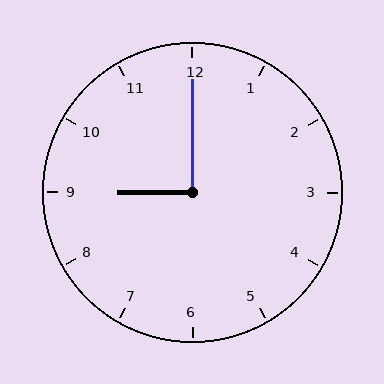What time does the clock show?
9:00.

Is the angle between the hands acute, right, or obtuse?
It is right.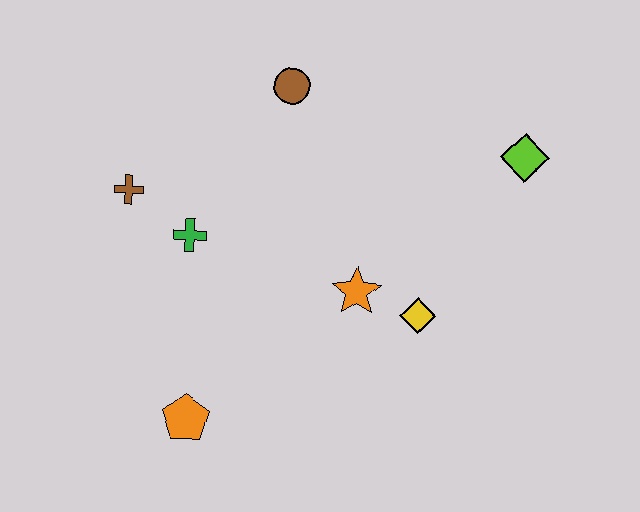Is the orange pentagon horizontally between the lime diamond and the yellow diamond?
No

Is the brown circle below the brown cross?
No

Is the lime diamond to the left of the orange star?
No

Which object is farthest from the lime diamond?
The orange pentagon is farthest from the lime diamond.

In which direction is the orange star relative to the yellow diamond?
The orange star is to the left of the yellow diamond.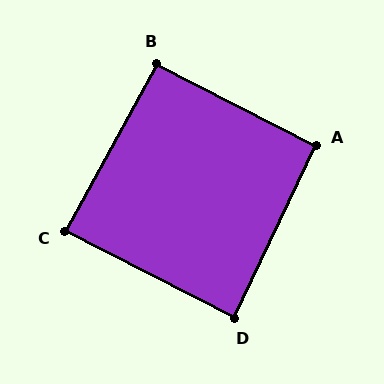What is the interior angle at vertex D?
Approximately 88 degrees (approximately right).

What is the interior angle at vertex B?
Approximately 92 degrees (approximately right).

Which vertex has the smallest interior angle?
C, at approximately 88 degrees.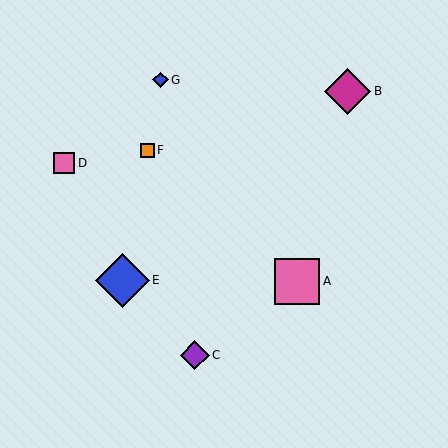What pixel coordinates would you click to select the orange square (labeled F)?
Click at (147, 150) to select the orange square F.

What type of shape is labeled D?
Shape D is a pink square.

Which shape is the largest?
The blue diamond (labeled E) is the largest.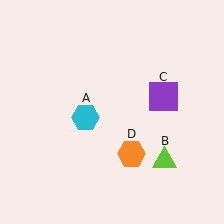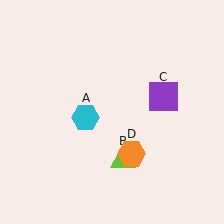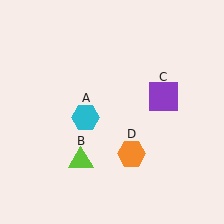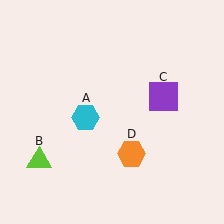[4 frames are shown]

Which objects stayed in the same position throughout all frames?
Cyan hexagon (object A) and purple square (object C) and orange hexagon (object D) remained stationary.